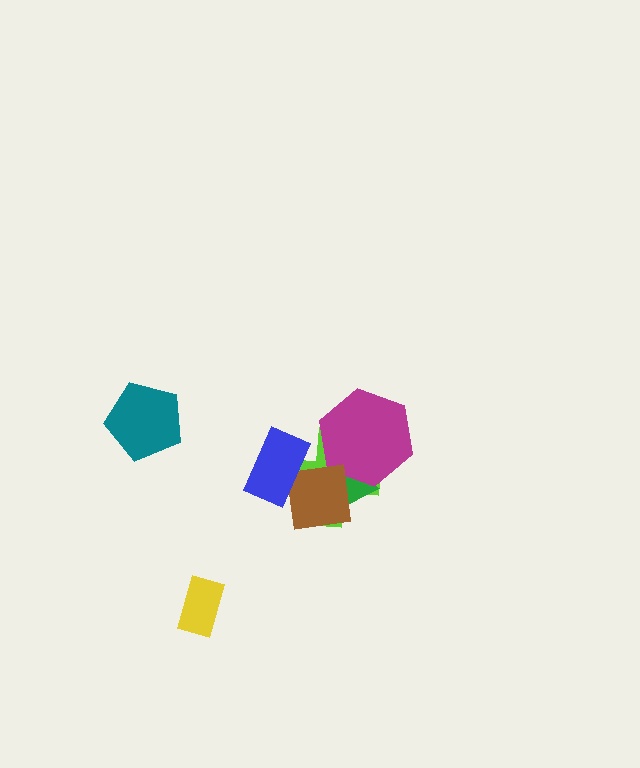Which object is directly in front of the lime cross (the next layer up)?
The green triangle is directly in front of the lime cross.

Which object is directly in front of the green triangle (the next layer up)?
The magenta hexagon is directly in front of the green triangle.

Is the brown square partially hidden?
Yes, it is partially covered by another shape.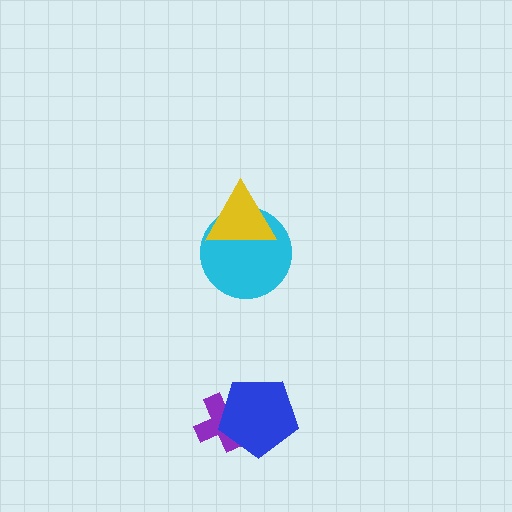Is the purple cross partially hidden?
Yes, it is partially covered by another shape.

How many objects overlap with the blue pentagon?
1 object overlaps with the blue pentagon.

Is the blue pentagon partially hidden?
No, no other shape covers it.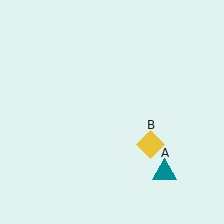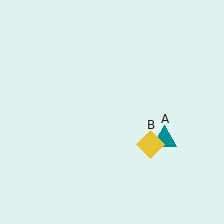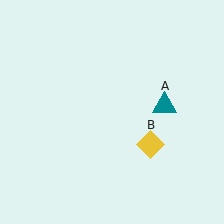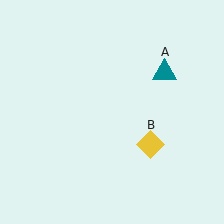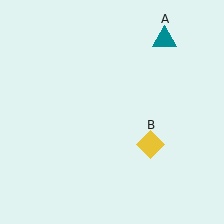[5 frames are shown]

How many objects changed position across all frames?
1 object changed position: teal triangle (object A).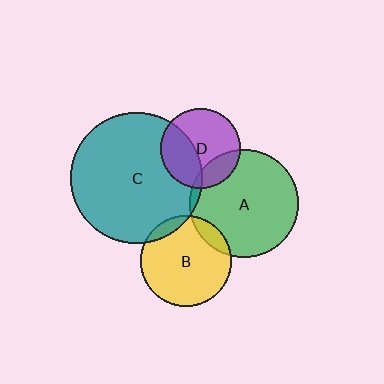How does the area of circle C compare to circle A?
Approximately 1.5 times.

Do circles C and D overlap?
Yes.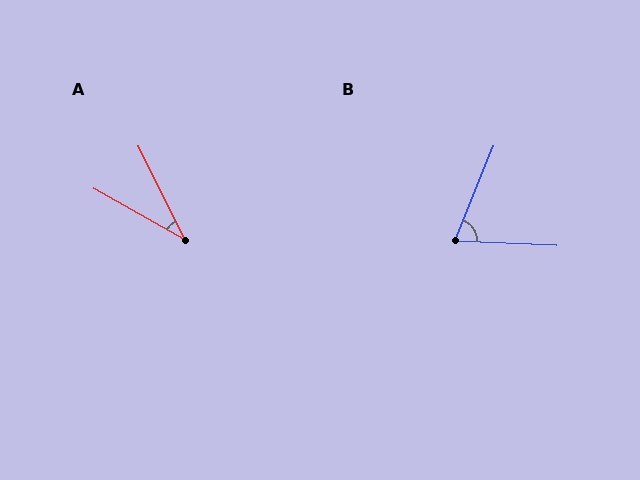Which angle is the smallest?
A, at approximately 34 degrees.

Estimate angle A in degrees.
Approximately 34 degrees.